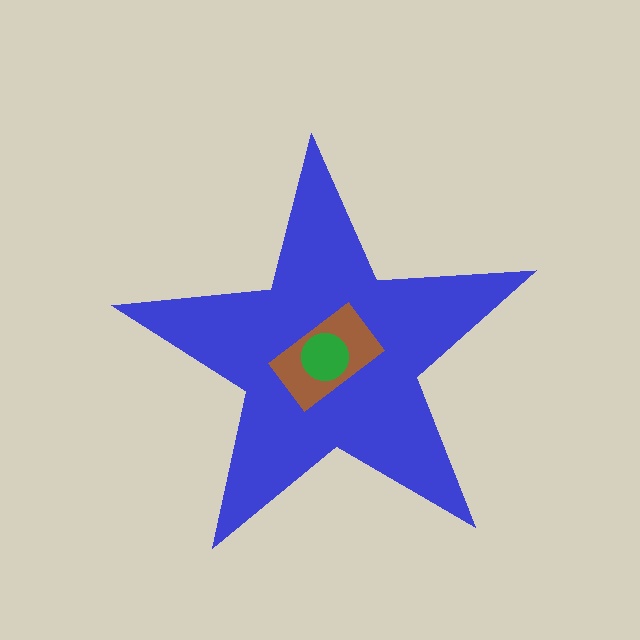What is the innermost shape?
The green circle.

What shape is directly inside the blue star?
The brown rectangle.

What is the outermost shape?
The blue star.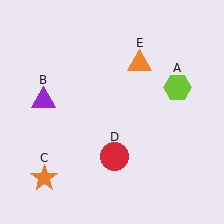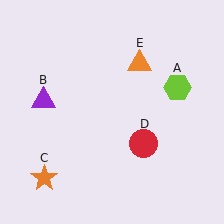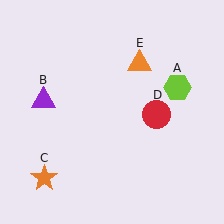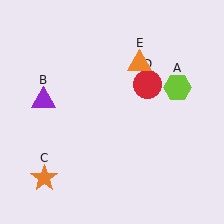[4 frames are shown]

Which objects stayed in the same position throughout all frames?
Lime hexagon (object A) and purple triangle (object B) and orange star (object C) and orange triangle (object E) remained stationary.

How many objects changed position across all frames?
1 object changed position: red circle (object D).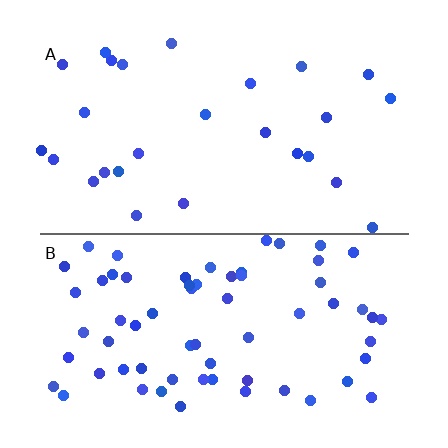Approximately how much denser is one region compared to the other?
Approximately 2.5× — region B over region A.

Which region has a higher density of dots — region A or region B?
B (the bottom).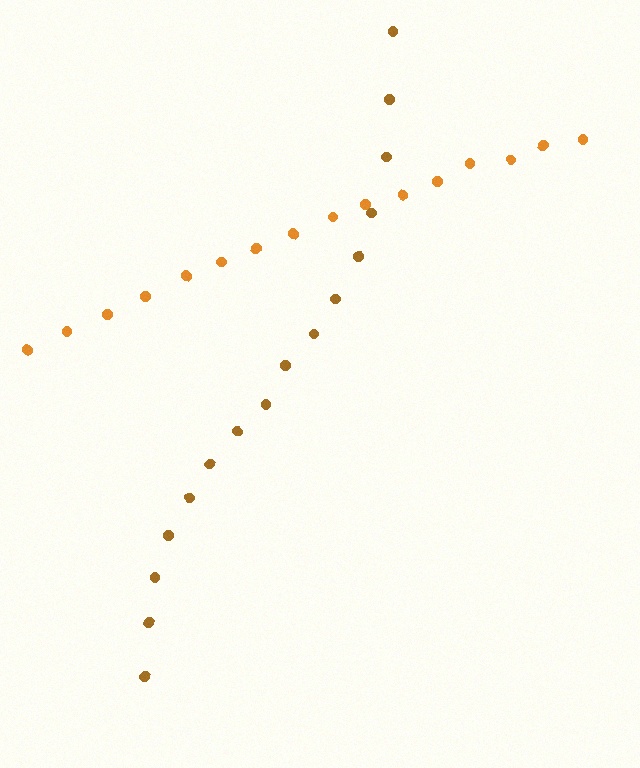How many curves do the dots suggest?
There are 2 distinct paths.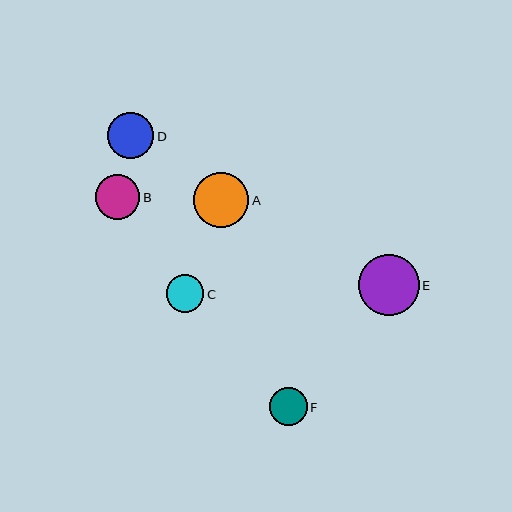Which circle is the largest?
Circle E is the largest with a size of approximately 61 pixels.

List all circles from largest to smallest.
From largest to smallest: E, A, D, B, F, C.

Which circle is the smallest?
Circle C is the smallest with a size of approximately 37 pixels.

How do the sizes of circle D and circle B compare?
Circle D and circle B are approximately the same size.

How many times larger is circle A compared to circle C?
Circle A is approximately 1.5 times the size of circle C.